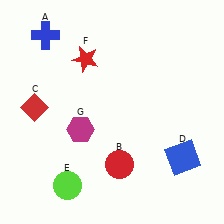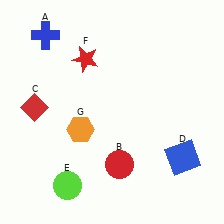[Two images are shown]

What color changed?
The hexagon (G) changed from magenta in Image 1 to orange in Image 2.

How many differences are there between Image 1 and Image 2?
There is 1 difference between the two images.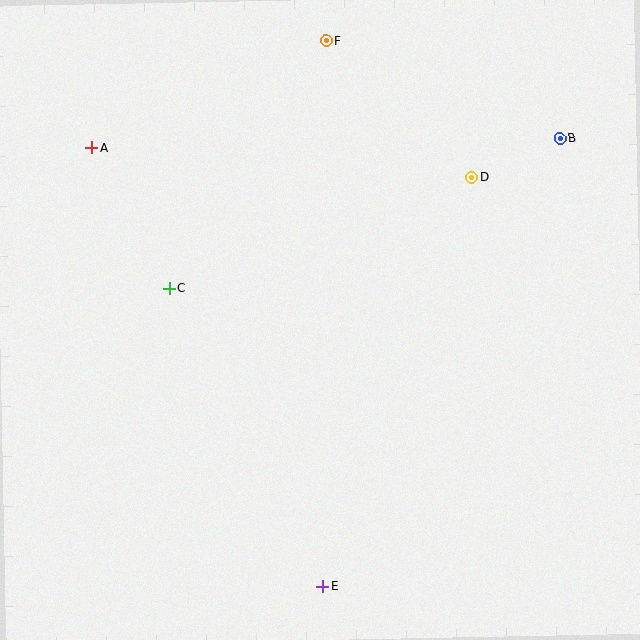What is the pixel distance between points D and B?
The distance between D and B is 96 pixels.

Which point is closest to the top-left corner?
Point A is closest to the top-left corner.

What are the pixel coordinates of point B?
Point B is at (560, 139).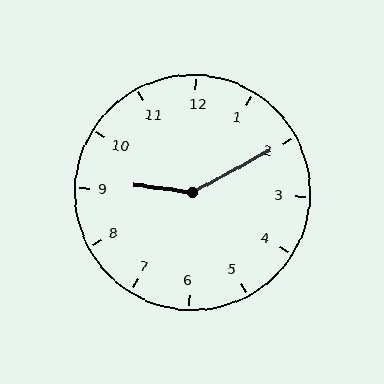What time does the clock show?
9:10.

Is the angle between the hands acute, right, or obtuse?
It is obtuse.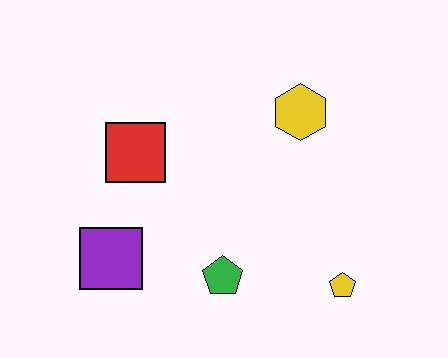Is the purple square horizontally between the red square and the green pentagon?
No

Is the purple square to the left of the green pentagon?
Yes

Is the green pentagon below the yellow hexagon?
Yes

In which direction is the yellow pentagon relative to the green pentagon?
The yellow pentagon is to the right of the green pentagon.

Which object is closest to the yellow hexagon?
The red square is closest to the yellow hexagon.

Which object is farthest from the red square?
The yellow pentagon is farthest from the red square.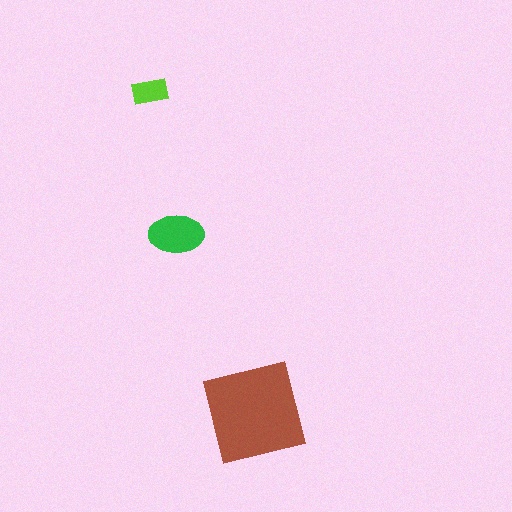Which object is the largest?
The brown square.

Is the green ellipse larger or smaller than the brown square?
Smaller.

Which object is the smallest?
The lime rectangle.